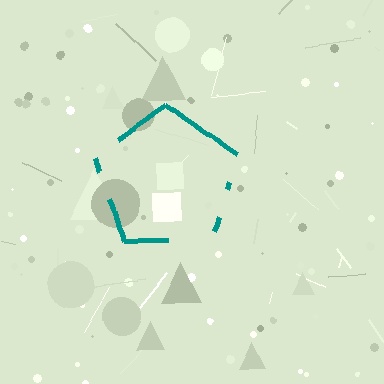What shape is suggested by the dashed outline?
The dashed outline suggests a pentagon.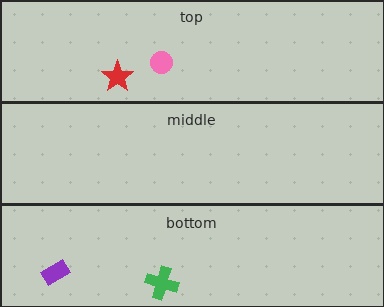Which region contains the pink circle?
The top region.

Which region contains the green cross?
The bottom region.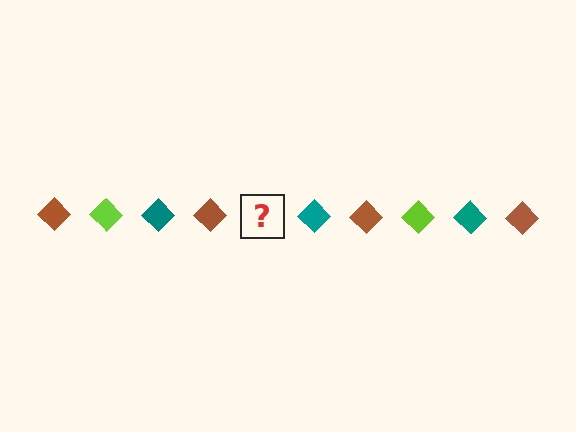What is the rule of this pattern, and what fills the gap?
The rule is that the pattern cycles through brown, lime, teal diamonds. The gap should be filled with a lime diamond.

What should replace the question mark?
The question mark should be replaced with a lime diamond.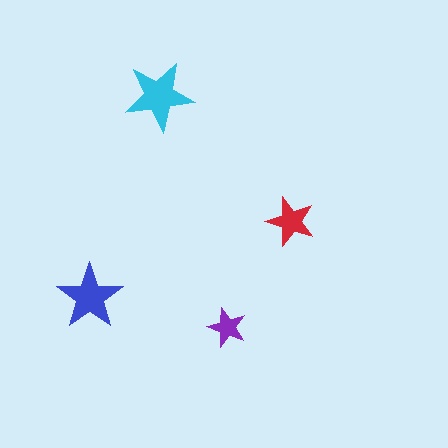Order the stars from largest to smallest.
the cyan one, the blue one, the red one, the purple one.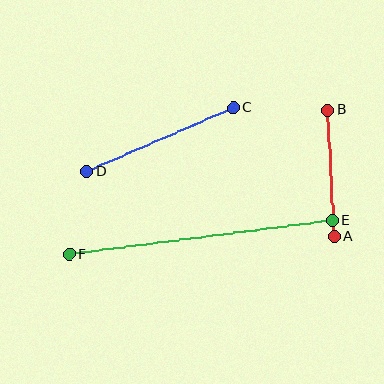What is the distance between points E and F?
The distance is approximately 265 pixels.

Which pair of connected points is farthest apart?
Points E and F are farthest apart.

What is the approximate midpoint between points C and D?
The midpoint is at approximately (160, 140) pixels.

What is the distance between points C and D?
The distance is approximately 159 pixels.